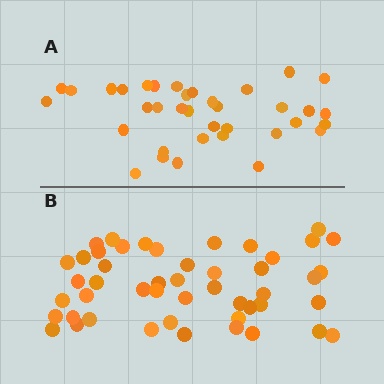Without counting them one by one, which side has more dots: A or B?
Region B (the bottom region) has more dots.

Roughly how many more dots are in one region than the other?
Region B has roughly 12 or so more dots than region A.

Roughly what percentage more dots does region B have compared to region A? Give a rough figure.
About 35% more.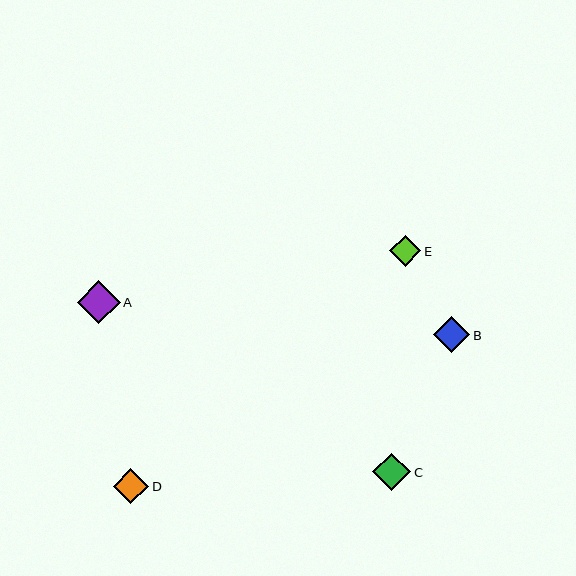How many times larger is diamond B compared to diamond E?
Diamond B is approximately 1.1 times the size of diamond E.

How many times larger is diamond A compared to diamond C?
Diamond A is approximately 1.1 times the size of diamond C.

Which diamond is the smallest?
Diamond E is the smallest with a size of approximately 31 pixels.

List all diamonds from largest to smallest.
From largest to smallest: A, C, B, D, E.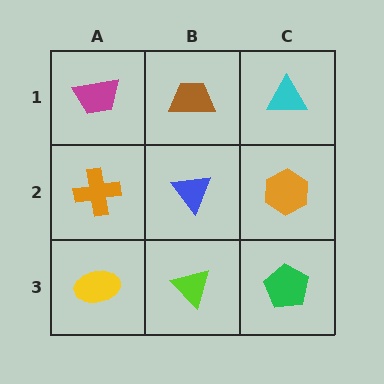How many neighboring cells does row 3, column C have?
2.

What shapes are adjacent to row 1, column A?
An orange cross (row 2, column A), a brown trapezoid (row 1, column B).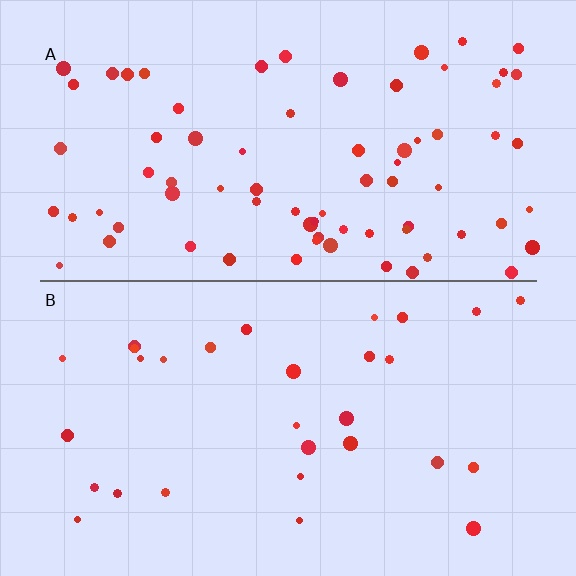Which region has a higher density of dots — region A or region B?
A (the top).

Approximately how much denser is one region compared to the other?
Approximately 2.5× — region A over region B.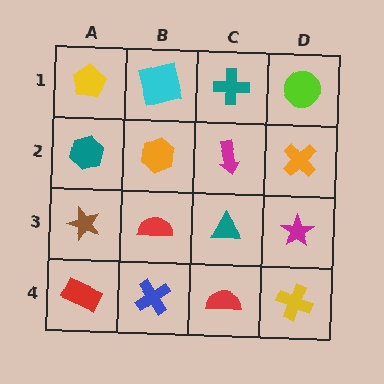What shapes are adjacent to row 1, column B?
An orange hexagon (row 2, column B), a yellow pentagon (row 1, column A), a teal cross (row 1, column C).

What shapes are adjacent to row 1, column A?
A teal hexagon (row 2, column A), a cyan square (row 1, column B).